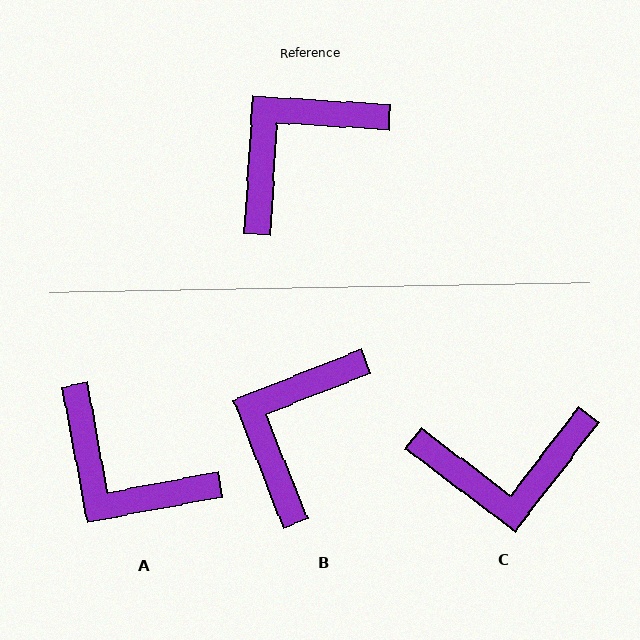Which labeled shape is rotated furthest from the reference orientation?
C, about 146 degrees away.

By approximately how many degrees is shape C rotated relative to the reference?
Approximately 146 degrees counter-clockwise.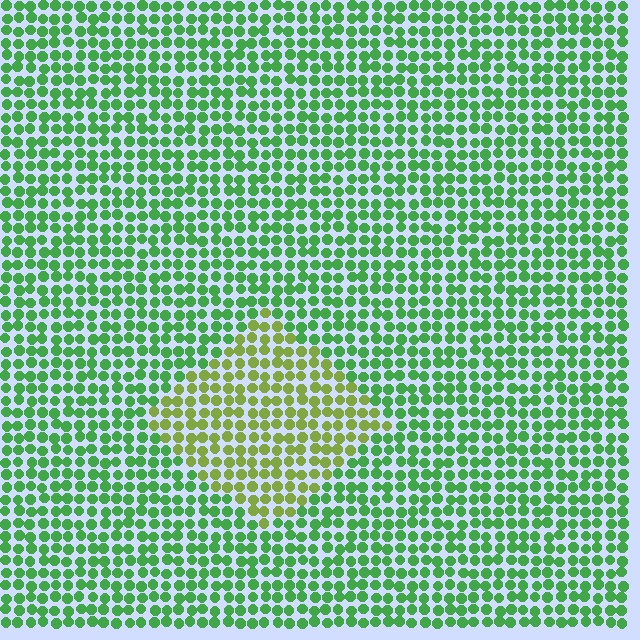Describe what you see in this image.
The image is filled with small green elements in a uniform arrangement. A diamond-shaped region is visible where the elements are tinted to a slightly different hue, forming a subtle color boundary.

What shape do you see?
I see a diamond.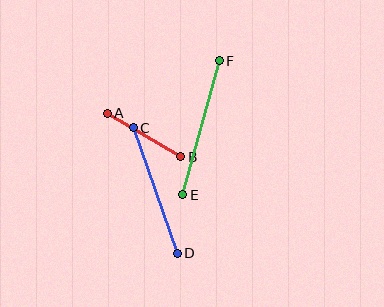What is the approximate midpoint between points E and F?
The midpoint is at approximately (201, 128) pixels.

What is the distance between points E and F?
The distance is approximately 139 pixels.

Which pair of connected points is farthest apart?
Points E and F are farthest apart.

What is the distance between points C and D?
The distance is approximately 133 pixels.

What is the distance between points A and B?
The distance is approximately 86 pixels.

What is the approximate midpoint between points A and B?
The midpoint is at approximately (144, 135) pixels.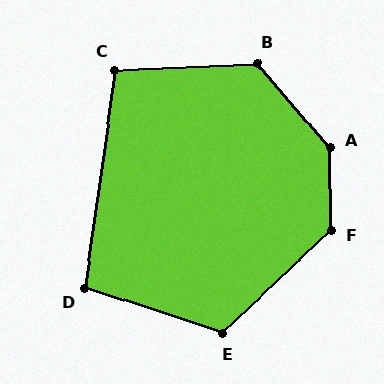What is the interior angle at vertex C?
Approximately 101 degrees (obtuse).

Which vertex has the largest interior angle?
A, at approximately 141 degrees.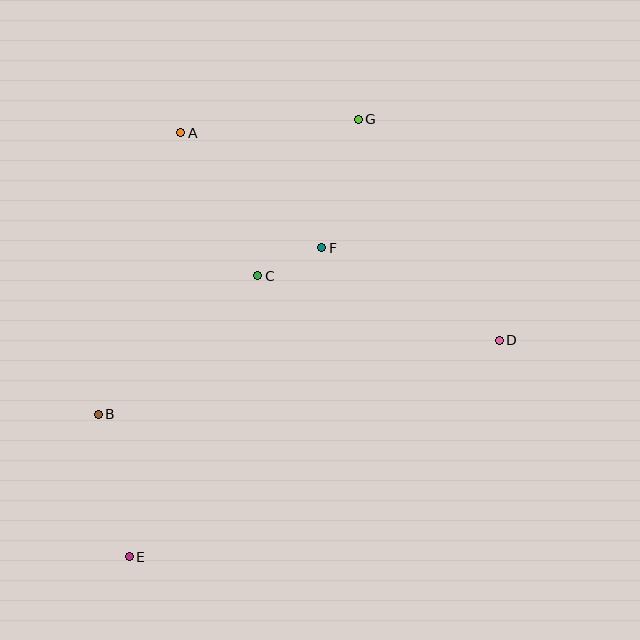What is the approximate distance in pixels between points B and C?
The distance between B and C is approximately 211 pixels.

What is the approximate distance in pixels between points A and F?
The distance between A and F is approximately 182 pixels.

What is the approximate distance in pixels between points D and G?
The distance between D and G is approximately 262 pixels.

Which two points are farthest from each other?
Points E and G are farthest from each other.